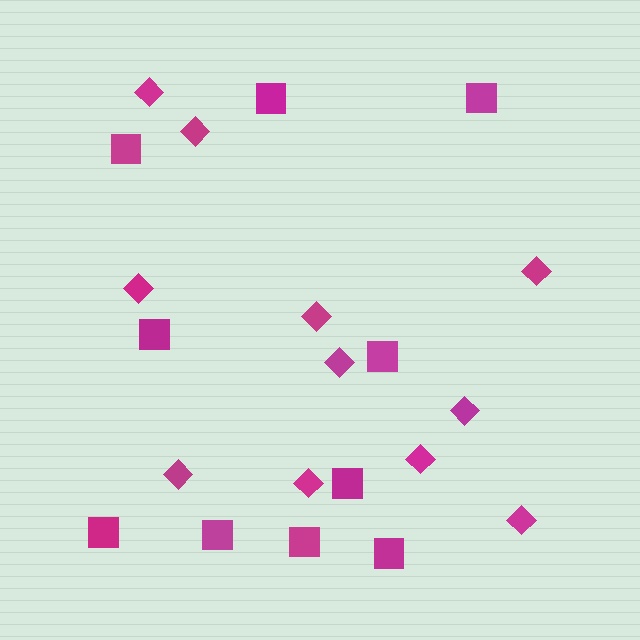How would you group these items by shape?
There are 2 groups: one group of squares (10) and one group of diamonds (11).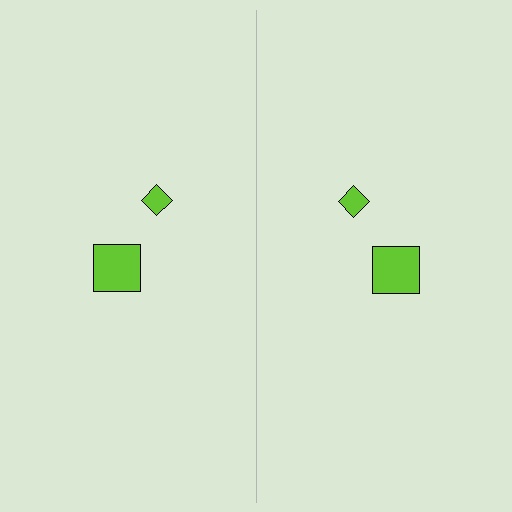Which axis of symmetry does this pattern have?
The pattern has a vertical axis of symmetry running through the center of the image.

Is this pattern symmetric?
Yes, this pattern has bilateral (reflection) symmetry.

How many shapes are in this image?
There are 4 shapes in this image.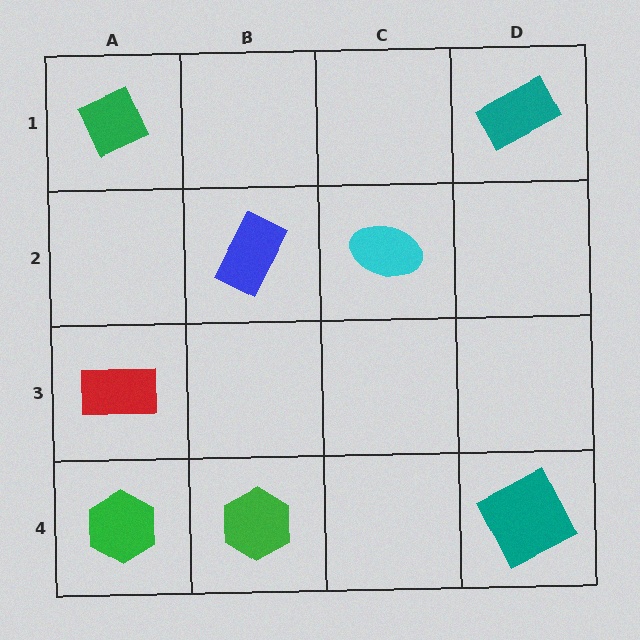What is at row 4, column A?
A green hexagon.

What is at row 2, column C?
A cyan ellipse.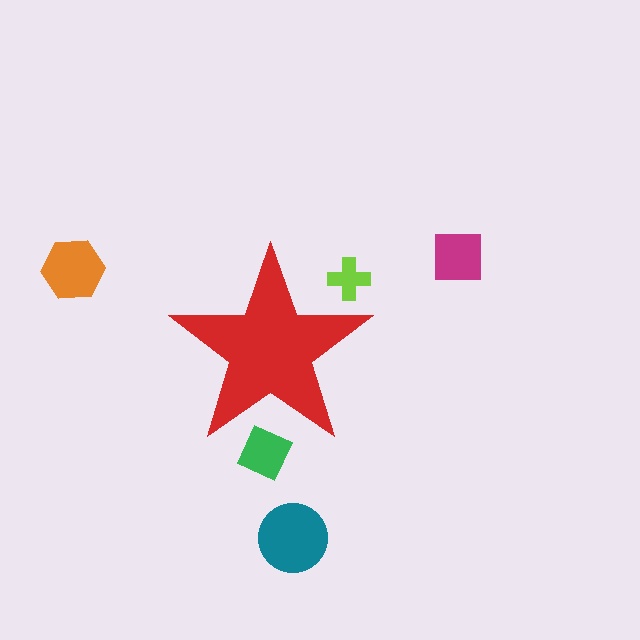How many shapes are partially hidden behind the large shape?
2 shapes are partially hidden.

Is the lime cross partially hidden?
Yes, the lime cross is partially hidden behind the red star.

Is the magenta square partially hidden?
No, the magenta square is fully visible.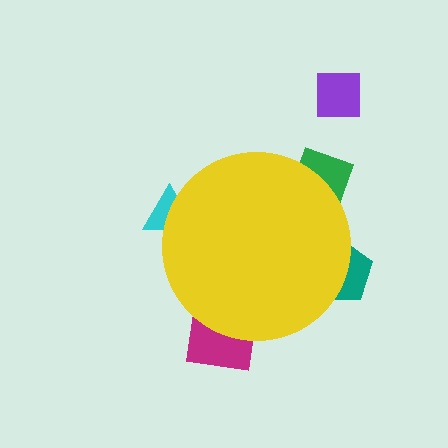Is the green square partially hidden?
Yes, the green square is partially hidden behind the yellow circle.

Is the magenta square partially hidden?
Yes, the magenta square is partially hidden behind the yellow circle.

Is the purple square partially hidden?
No, the purple square is fully visible.